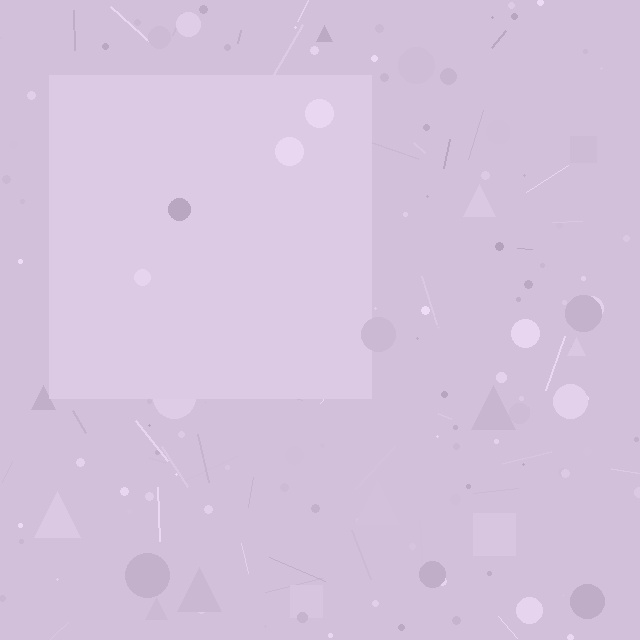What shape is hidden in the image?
A square is hidden in the image.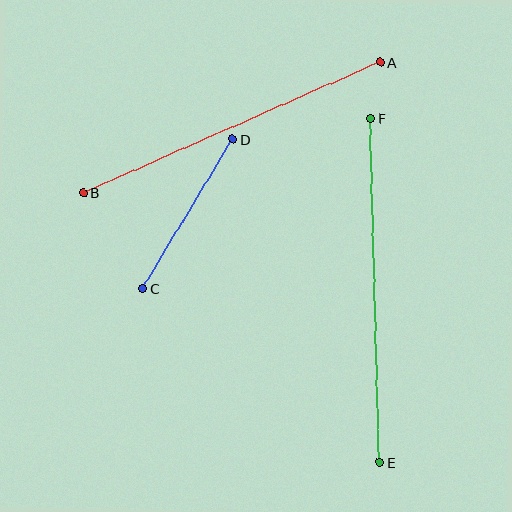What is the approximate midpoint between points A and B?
The midpoint is at approximately (232, 128) pixels.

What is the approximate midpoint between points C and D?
The midpoint is at approximately (188, 214) pixels.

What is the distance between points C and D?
The distance is approximately 175 pixels.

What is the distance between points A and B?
The distance is approximately 324 pixels.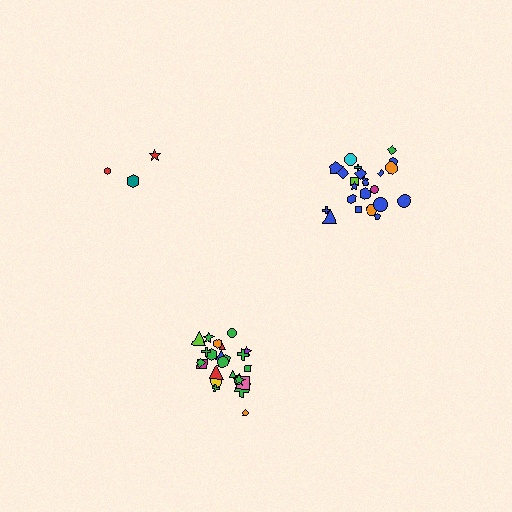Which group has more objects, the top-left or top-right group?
The top-right group.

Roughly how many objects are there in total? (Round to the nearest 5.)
Roughly 55 objects in total.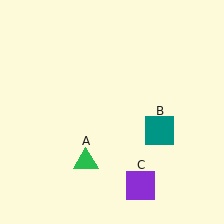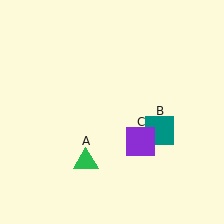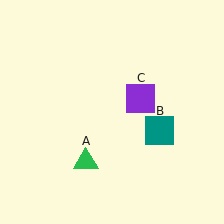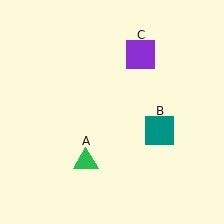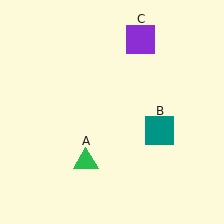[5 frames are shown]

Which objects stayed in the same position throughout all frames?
Green triangle (object A) and teal square (object B) remained stationary.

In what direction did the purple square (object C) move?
The purple square (object C) moved up.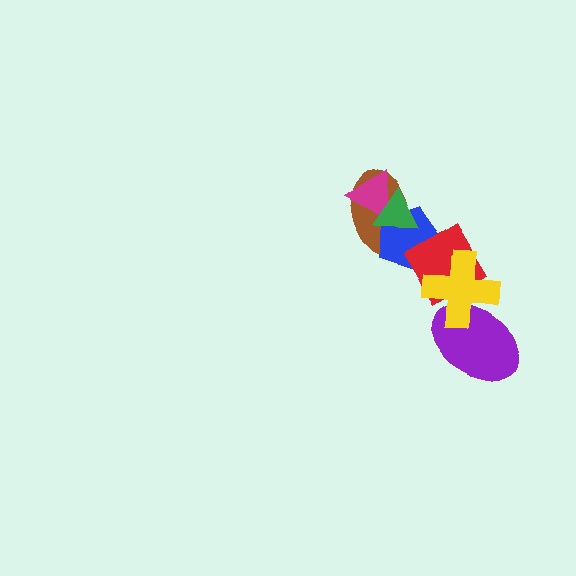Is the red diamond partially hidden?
Yes, it is partially covered by another shape.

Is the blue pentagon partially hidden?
Yes, it is partially covered by another shape.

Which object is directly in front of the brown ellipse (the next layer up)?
The blue pentagon is directly in front of the brown ellipse.